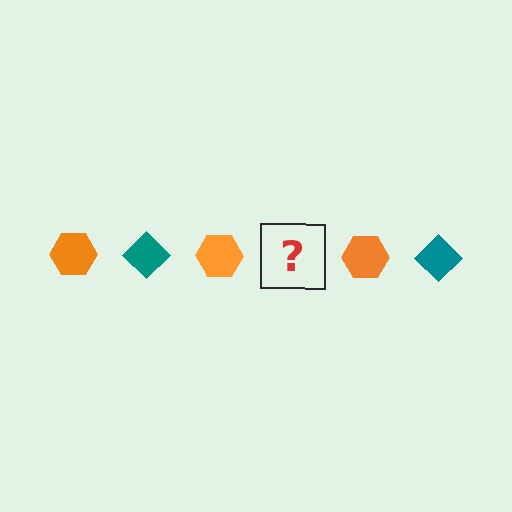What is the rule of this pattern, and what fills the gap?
The rule is that the pattern alternates between orange hexagon and teal diamond. The gap should be filled with a teal diamond.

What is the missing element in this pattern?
The missing element is a teal diamond.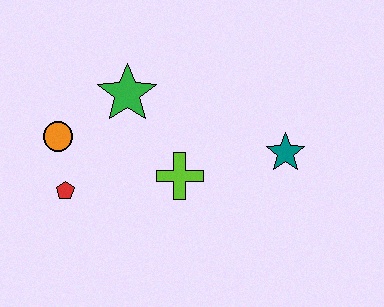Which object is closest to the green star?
The orange circle is closest to the green star.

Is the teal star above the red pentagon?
Yes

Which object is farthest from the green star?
The teal star is farthest from the green star.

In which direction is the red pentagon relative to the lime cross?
The red pentagon is to the left of the lime cross.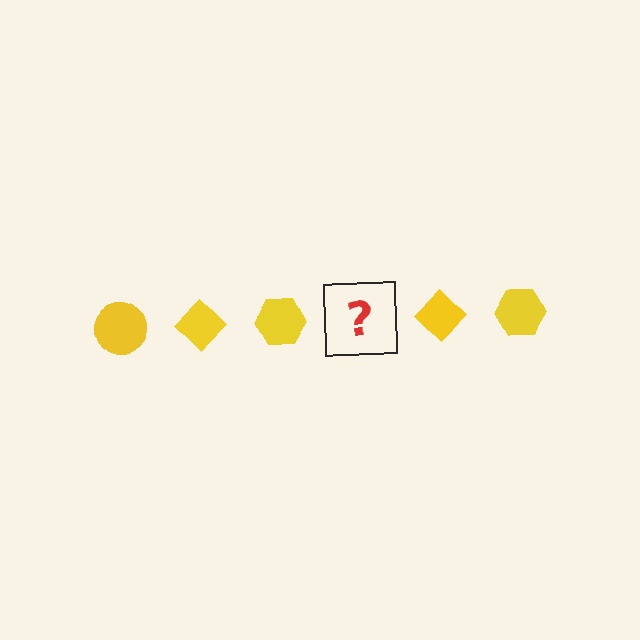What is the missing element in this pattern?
The missing element is a yellow circle.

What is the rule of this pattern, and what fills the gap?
The rule is that the pattern cycles through circle, diamond, hexagon shapes in yellow. The gap should be filled with a yellow circle.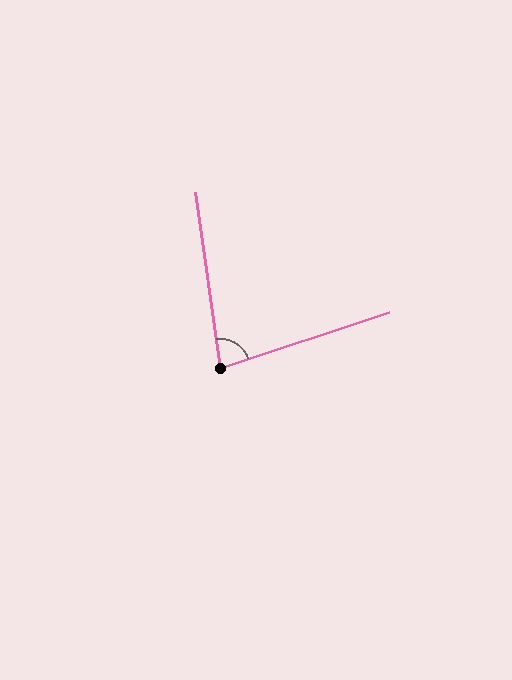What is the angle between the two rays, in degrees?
Approximately 80 degrees.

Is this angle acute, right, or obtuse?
It is acute.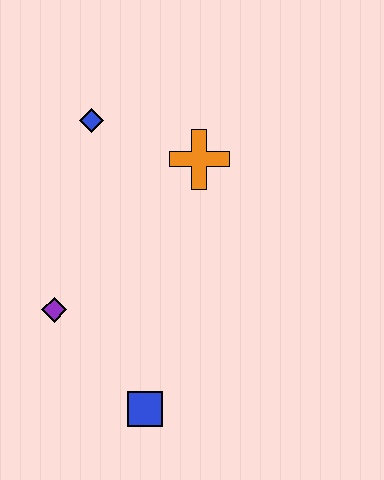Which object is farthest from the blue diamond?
The blue square is farthest from the blue diamond.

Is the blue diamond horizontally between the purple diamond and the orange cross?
Yes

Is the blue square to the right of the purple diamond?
Yes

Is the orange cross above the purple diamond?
Yes